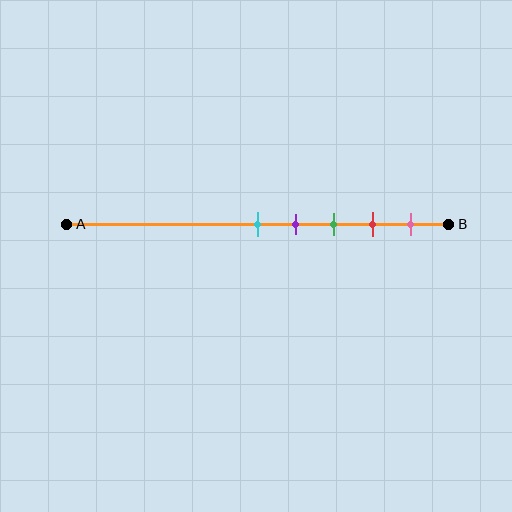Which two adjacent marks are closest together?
The cyan and purple marks are the closest adjacent pair.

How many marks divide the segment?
There are 5 marks dividing the segment.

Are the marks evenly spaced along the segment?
Yes, the marks are approximately evenly spaced.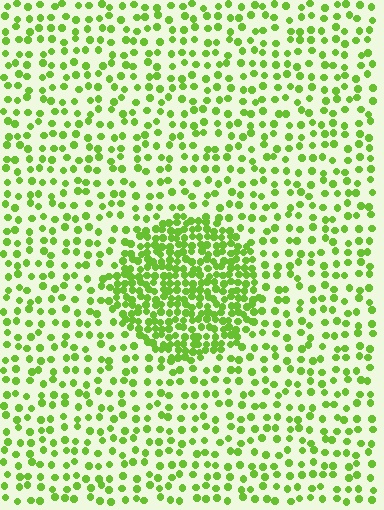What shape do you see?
I see a circle.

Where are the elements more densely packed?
The elements are more densely packed inside the circle boundary.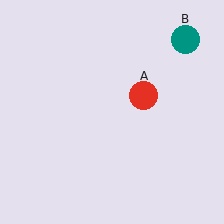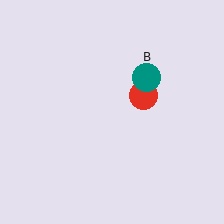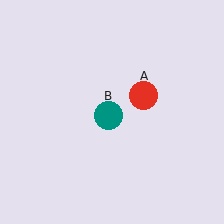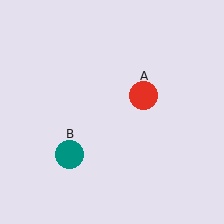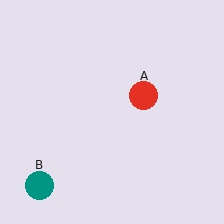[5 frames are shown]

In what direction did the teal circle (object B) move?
The teal circle (object B) moved down and to the left.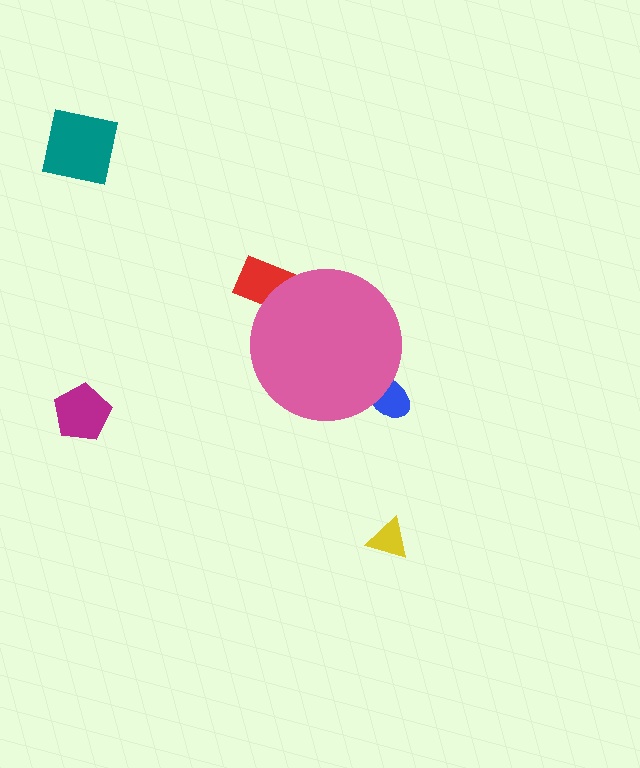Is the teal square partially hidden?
No, the teal square is fully visible.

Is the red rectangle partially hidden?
Yes, the red rectangle is partially hidden behind the pink circle.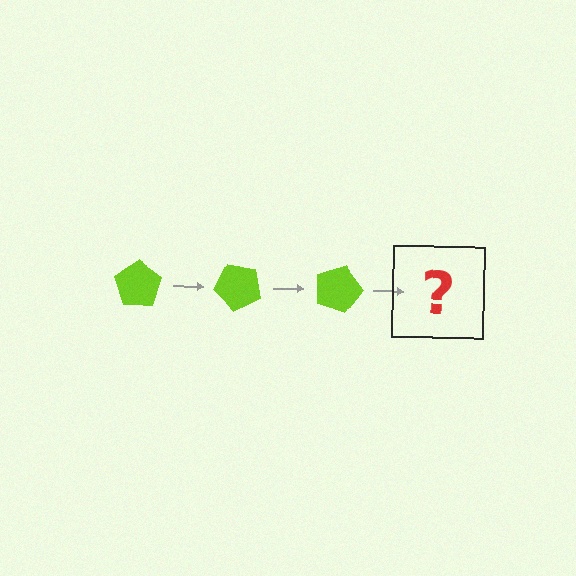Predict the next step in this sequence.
The next step is a lime pentagon rotated 135 degrees.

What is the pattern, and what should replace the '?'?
The pattern is that the pentagon rotates 45 degrees each step. The '?' should be a lime pentagon rotated 135 degrees.